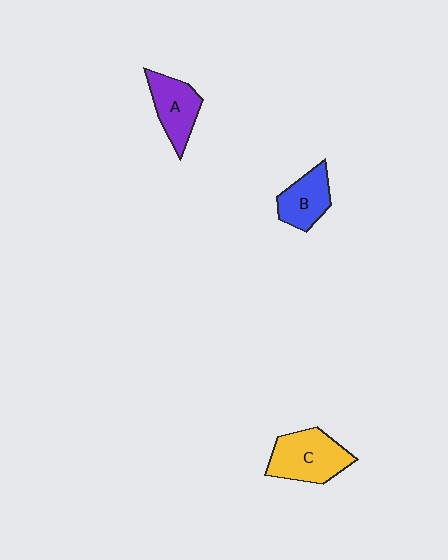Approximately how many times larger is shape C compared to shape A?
Approximately 1.3 times.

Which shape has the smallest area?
Shape B (blue).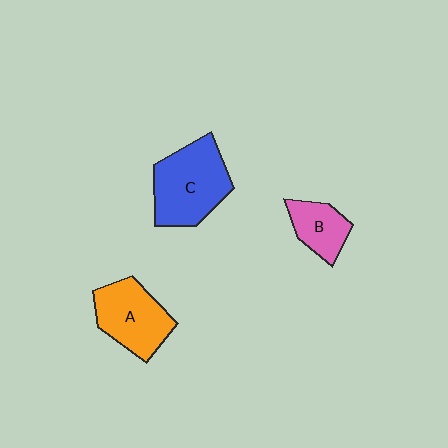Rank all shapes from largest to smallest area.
From largest to smallest: C (blue), A (orange), B (pink).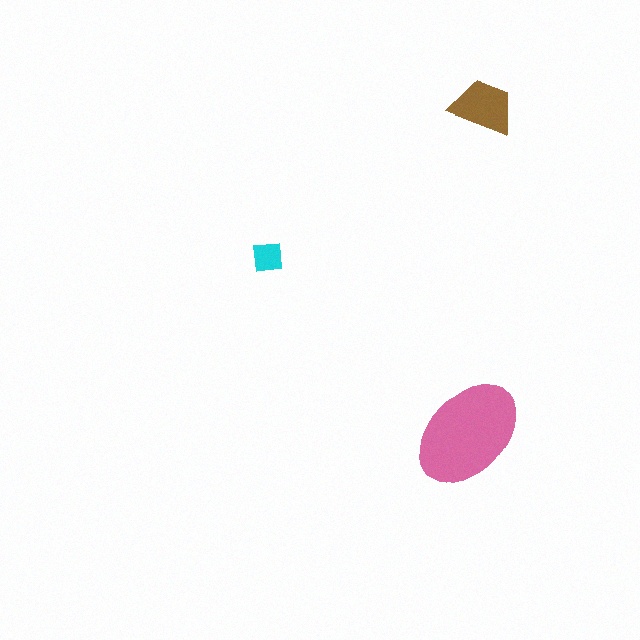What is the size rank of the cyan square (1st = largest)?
3rd.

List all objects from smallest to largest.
The cyan square, the brown trapezoid, the pink ellipse.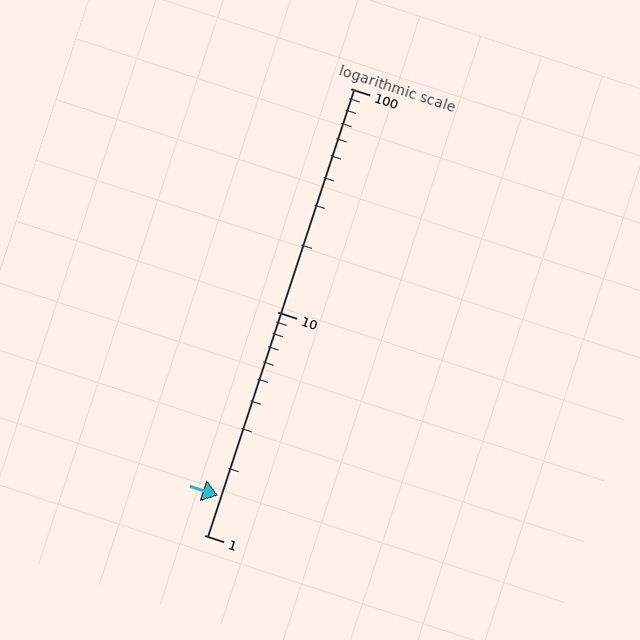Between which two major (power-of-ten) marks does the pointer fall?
The pointer is between 1 and 10.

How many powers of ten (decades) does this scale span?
The scale spans 2 decades, from 1 to 100.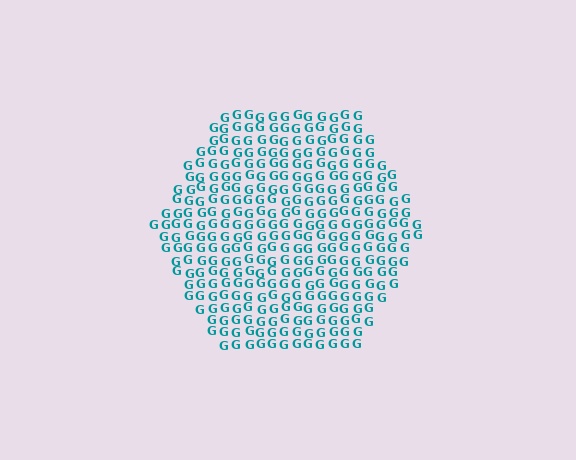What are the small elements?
The small elements are letter G's.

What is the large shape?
The large shape is a hexagon.